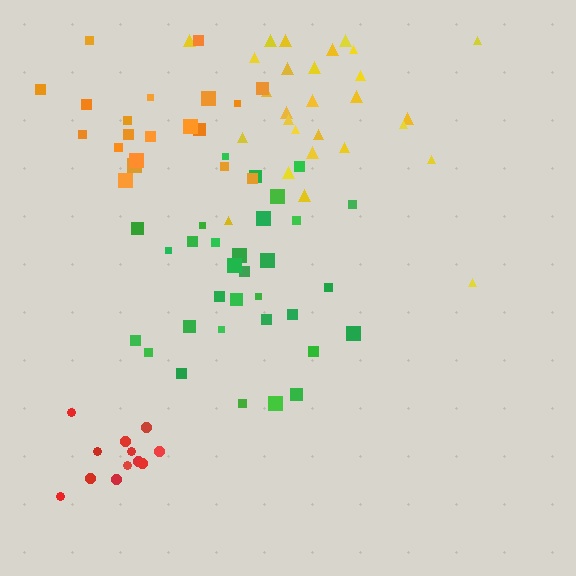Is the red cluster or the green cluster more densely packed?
Red.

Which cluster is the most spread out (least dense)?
Orange.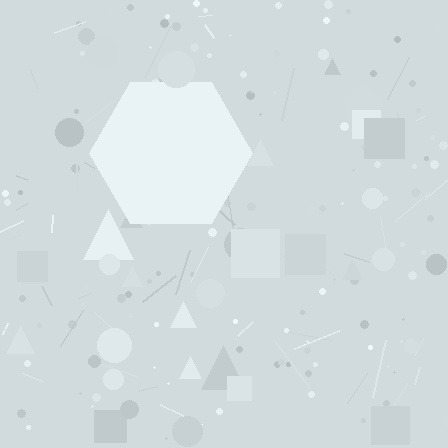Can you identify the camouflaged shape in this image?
The camouflaged shape is a hexagon.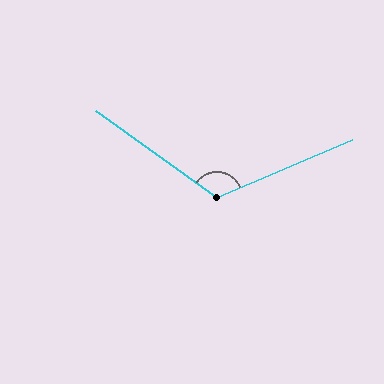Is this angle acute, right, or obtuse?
It is obtuse.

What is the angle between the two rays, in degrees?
Approximately 121 degrees.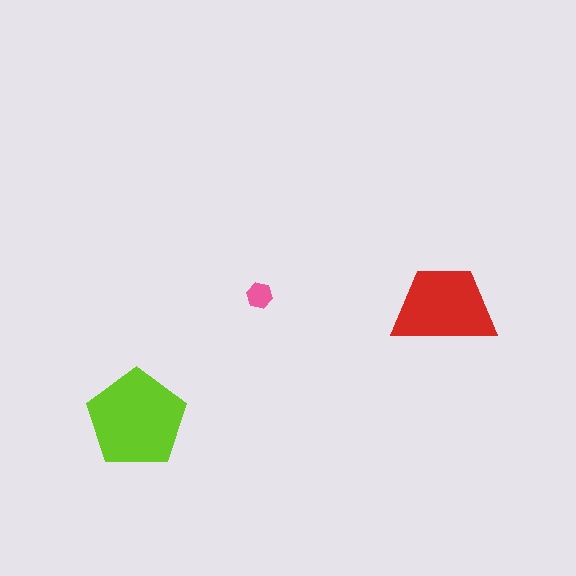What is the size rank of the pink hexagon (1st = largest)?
3rd.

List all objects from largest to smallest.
The lime pentagon, the red trapezoid, the pink hexagon.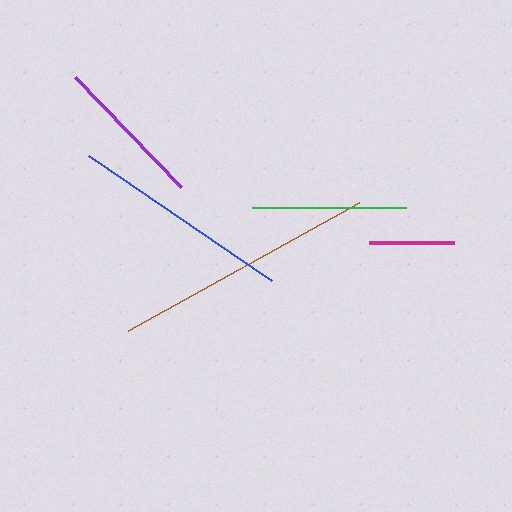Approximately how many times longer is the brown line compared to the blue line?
The brown line is approximately 1.2 times the length of the blue line.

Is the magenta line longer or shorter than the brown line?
The brown line is longer than the magenta line.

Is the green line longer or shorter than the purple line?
The green line is longer than the purple line.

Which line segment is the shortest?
The magenta line is the shortest at approximately 85 pixels.